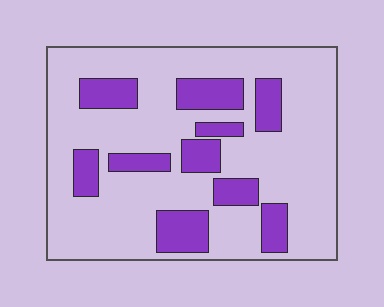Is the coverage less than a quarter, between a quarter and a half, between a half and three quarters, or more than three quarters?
Less than a quarter.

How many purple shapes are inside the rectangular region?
10.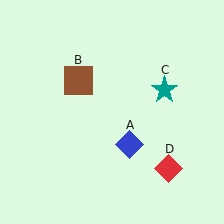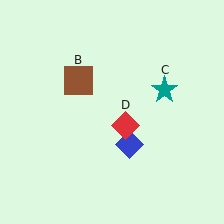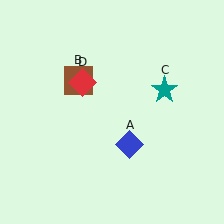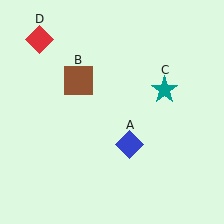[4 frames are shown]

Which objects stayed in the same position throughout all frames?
Blue diamond (object A) and brown square (object B) and teal star (object C) remained stationary.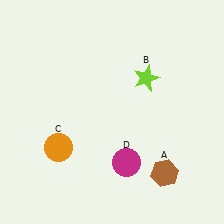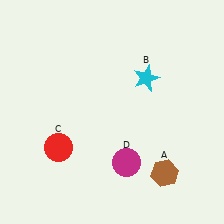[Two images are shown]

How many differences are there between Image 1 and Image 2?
There are 2 differences between the two images.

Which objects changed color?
B changed from lime to cyan. C changed from orange to red.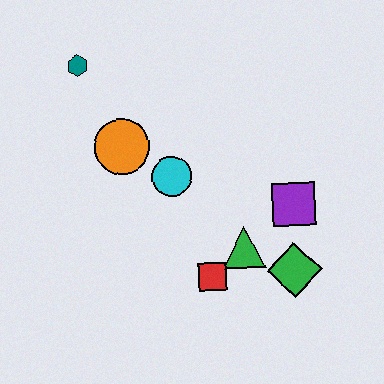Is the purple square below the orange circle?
Yes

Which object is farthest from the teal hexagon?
The green diamond is farthest from the teal hexagon.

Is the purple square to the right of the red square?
Yes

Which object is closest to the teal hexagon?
The orange circle is closest to the teal hexagon.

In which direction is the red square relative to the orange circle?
The red square is below the orange circle.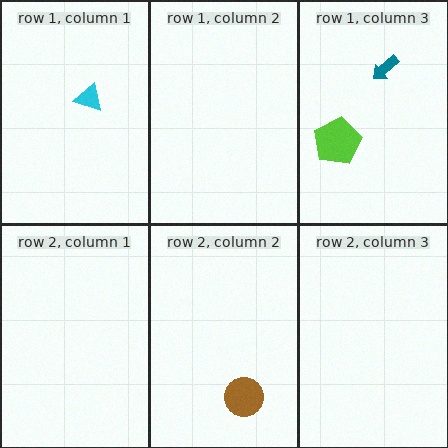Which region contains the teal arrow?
The row 1, column 3 region.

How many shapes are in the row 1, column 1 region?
1.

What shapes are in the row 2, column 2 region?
The brown circle.